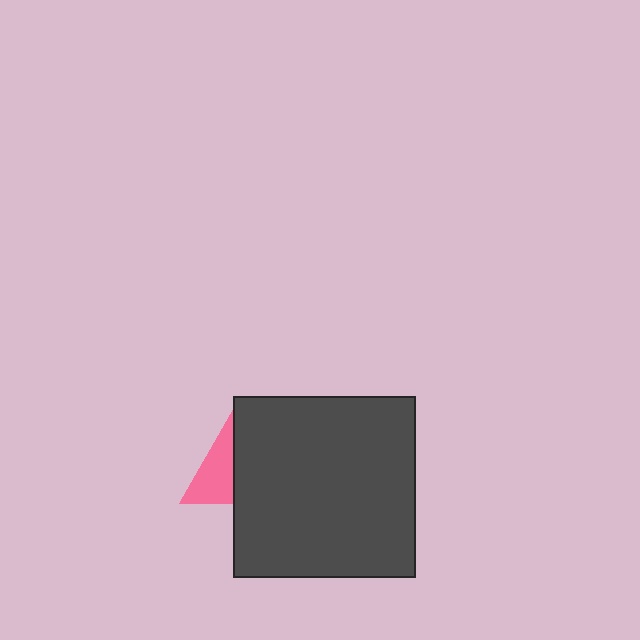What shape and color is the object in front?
The object in front is a dark gray square.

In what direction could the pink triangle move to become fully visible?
The pink triangle could move left. That would shift it out from behind the dark gray square entirely.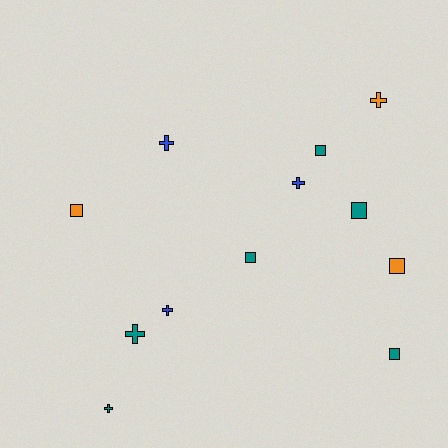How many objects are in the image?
There are 12 objects.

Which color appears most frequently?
Teal, with 6 objects.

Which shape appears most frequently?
Cross, with 6 objects.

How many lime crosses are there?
There are no lime crosses.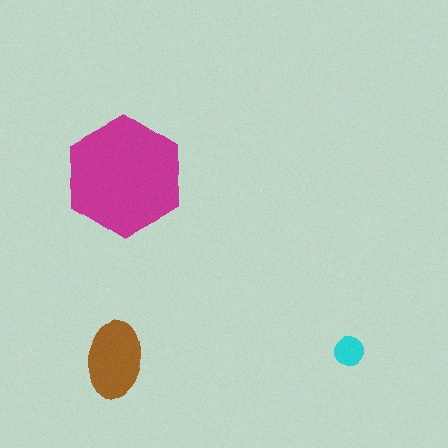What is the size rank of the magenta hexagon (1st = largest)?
1st.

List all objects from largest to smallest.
The magenta hexagon, the brown ellipse, the cyan circle.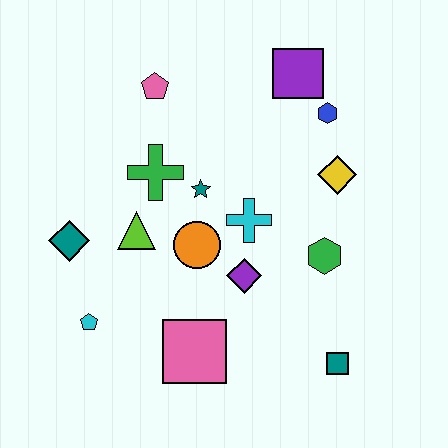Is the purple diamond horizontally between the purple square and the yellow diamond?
No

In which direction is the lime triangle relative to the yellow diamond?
The lime triangle is to the left of the yellow diamond.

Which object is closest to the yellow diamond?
The blue hexagon is closest to the yellow diamond.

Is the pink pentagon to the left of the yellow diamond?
Yes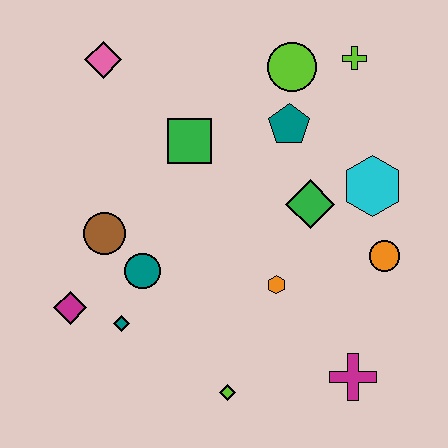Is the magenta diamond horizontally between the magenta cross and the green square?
No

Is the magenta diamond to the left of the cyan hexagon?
Yes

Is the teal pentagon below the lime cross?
Yes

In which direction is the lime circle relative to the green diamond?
The lime circle is above the green diamond.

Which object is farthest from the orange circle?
The pink diamond is farthest from the orange circle.